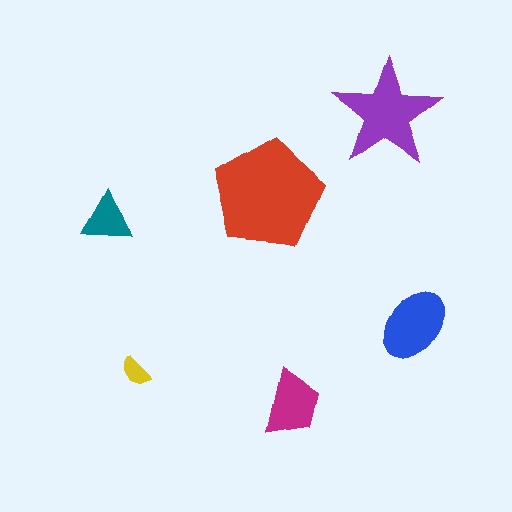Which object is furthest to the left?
The teal triangle is leftmost.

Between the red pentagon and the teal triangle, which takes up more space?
The red pentagon.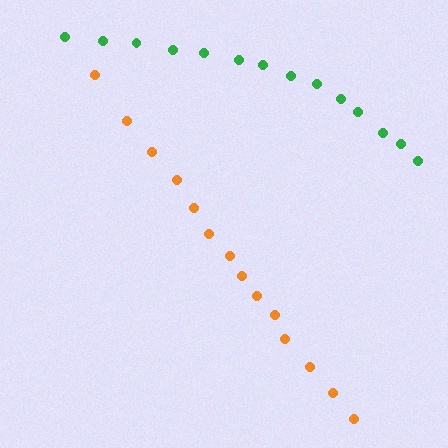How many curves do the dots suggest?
There are 2 distinct paths.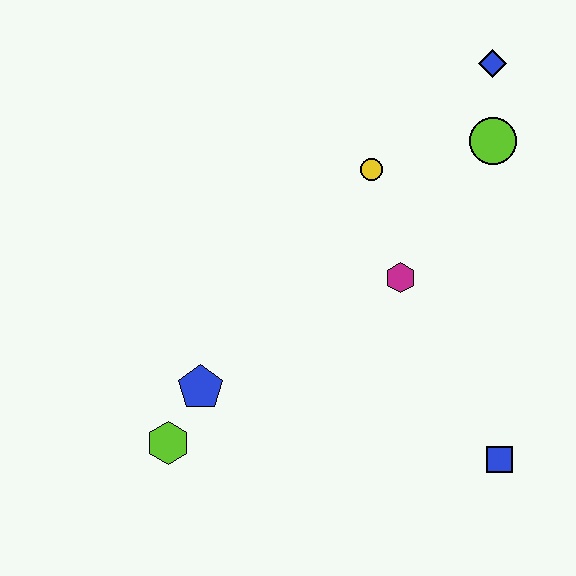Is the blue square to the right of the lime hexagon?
Yes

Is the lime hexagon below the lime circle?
Yes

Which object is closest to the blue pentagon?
The lime hexagon is closest to the blue pentagon.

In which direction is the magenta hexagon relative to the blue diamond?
The magenta hexagon is below the blue diamond.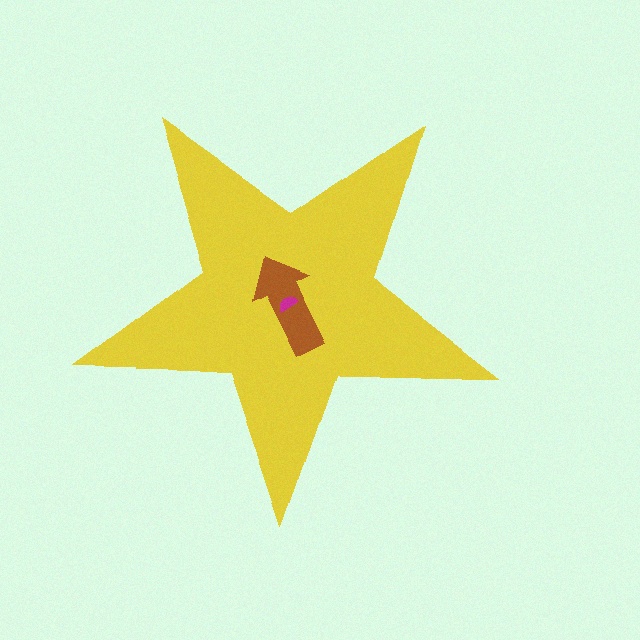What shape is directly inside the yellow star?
The brown arrow.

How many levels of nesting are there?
3.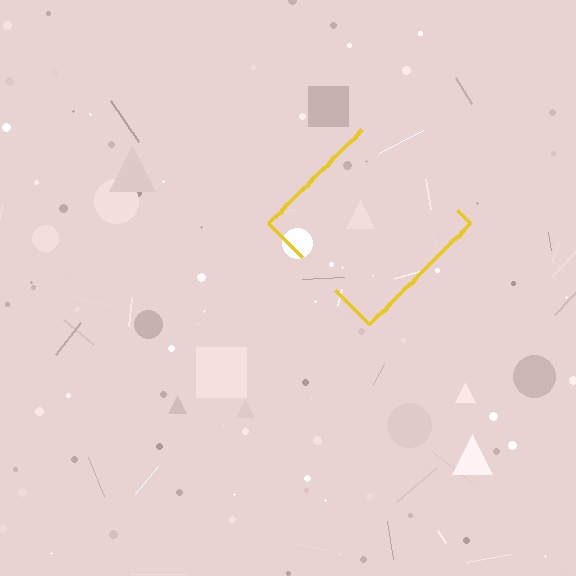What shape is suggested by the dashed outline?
The dashed outline suggests a diamond.